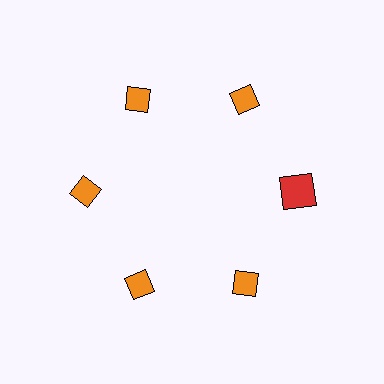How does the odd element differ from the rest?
It differs in both color (red instead of orange) and shape (square instead of diamond).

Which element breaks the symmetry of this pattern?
The red square at roughly the 3 o'clock position breaks the symmetry. All other shapes are orange diamonds.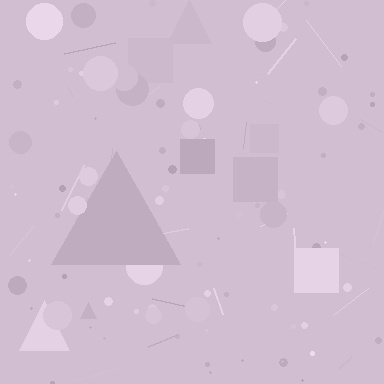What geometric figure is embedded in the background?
A triangle is embedded in the background.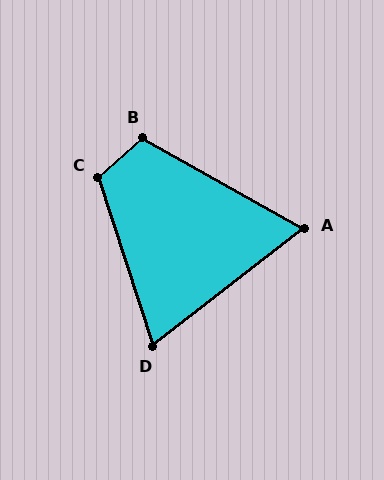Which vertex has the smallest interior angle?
A, at approximately 67 degrees.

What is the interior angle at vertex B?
Approximately 110 degrees (obtuse).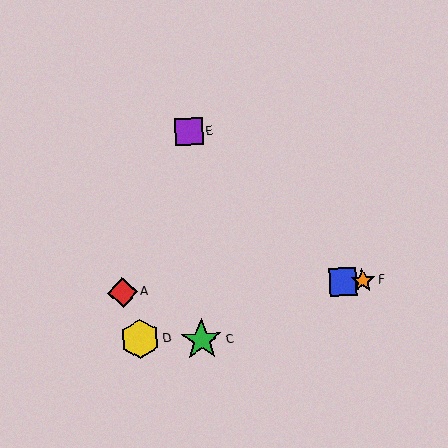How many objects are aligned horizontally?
3 objects (A, B, F) are aligned horizontally.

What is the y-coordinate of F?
Object F is at y≈281.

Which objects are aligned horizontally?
Objects A, B, F are aligned horizontally.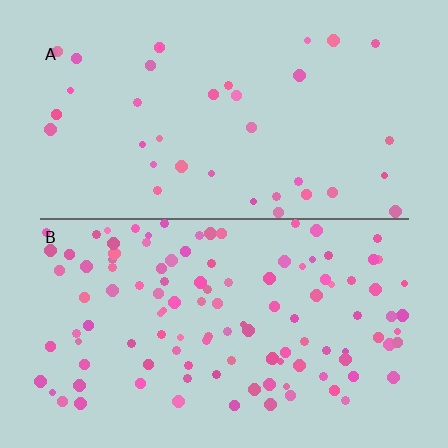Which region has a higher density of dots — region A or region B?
B (the bottom).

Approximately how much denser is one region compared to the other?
Approximately 3.1× — region B over region A.